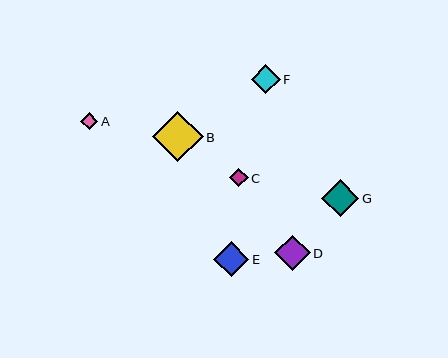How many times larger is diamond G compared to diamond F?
Diamond G is approximately 1.3 times the size of diamond F.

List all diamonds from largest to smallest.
From largest to smallest: B, G, D, E, F, C, A.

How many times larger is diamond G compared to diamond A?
Diamond G is approximately 2.2 times the size of diamond A.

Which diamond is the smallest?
Diamond A is the smallest with a size of approximately 17 pixels.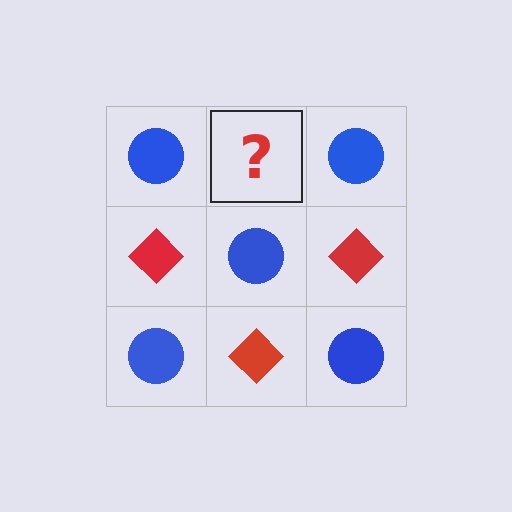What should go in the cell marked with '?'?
The missing cell should contain a red diamond.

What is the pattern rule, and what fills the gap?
The rule is that it alternates blue circle and red diamond in a checkerboard pattern. The gap should be filled with a red diamond.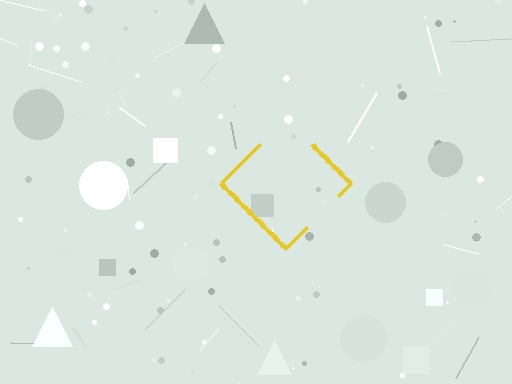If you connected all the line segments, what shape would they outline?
They would outline a diamond.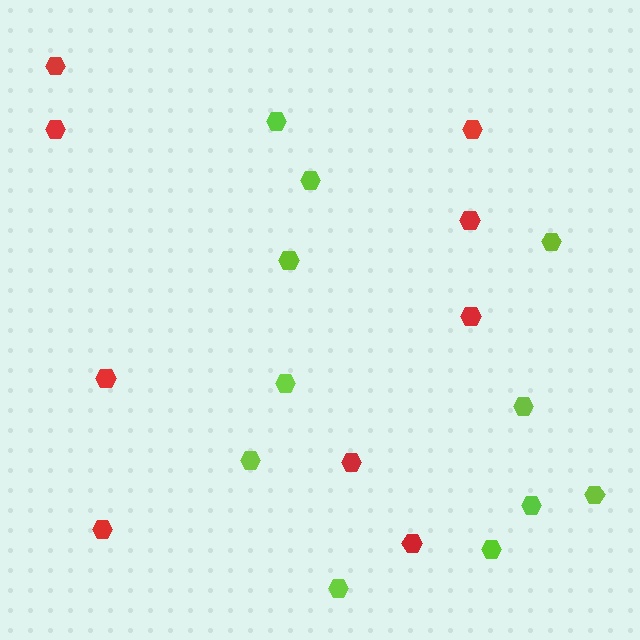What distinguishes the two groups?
There are 2 groups: one group of red hexagons (9) and one group of lime hexagons (11).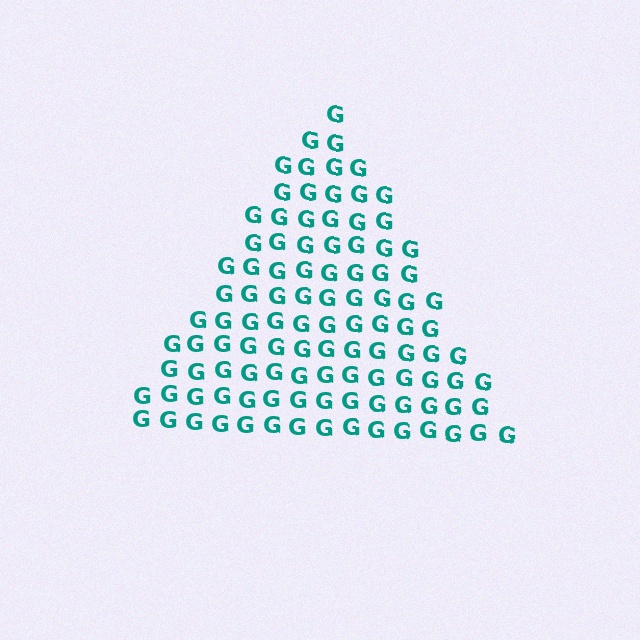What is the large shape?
The large shape is a triangle.